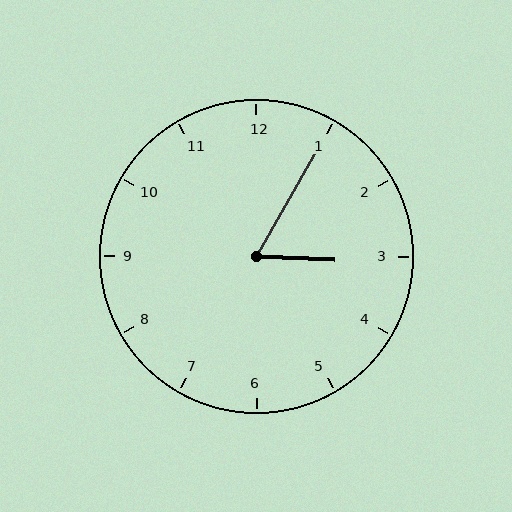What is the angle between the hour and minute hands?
Approximately 62 degrees.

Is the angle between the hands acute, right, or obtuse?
It is acute.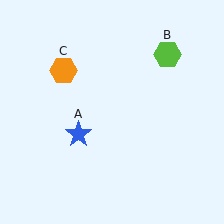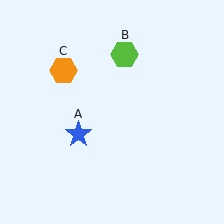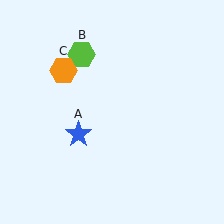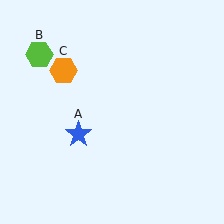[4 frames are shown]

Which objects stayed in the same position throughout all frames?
Blue star (object A) and orange hexagon (object C) remained stationary.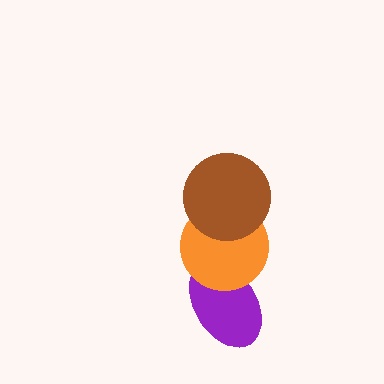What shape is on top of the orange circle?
The brown circle is on top of the orange circle.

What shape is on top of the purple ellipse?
The orange circle is on top of the purple ellipse.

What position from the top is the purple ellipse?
The purple ellipse is 3rd from the top.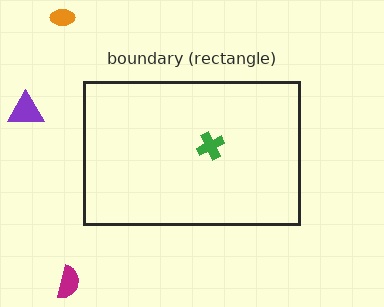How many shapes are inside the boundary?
1 inside, 3 outside.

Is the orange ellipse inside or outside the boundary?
Outside.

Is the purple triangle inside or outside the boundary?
Outside.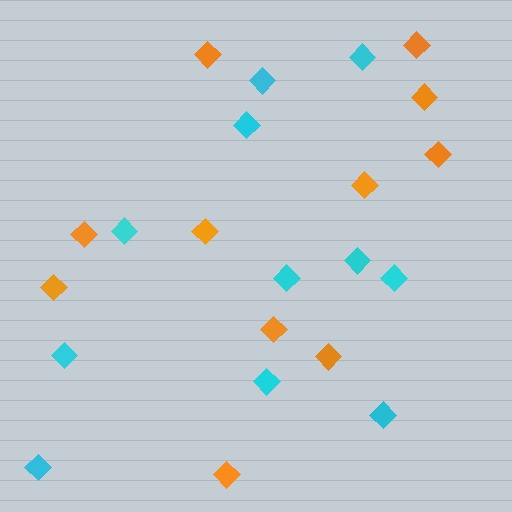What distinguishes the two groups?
There are 2 groups: one group of orange diamonds (11) and one group of cyan diamonds (11).